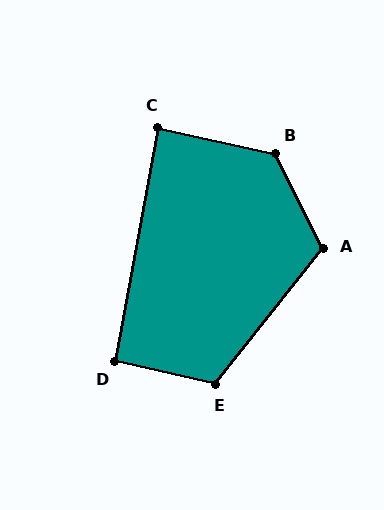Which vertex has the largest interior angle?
B, at approximately 129 degrees.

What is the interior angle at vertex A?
Approximately 115 degrees (obtuse).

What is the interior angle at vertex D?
Approximately 92 degrees (approximately right).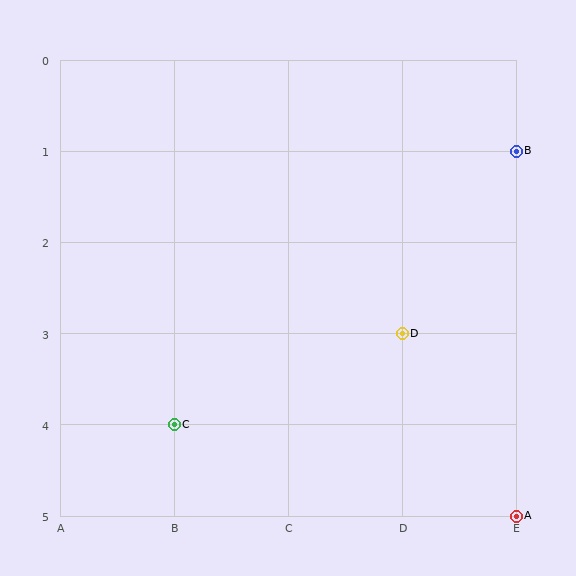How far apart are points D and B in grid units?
Points D and B are 1 column and 2 rows apart (about 2.2 grid units diagonally).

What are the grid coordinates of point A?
Point A is at grid coordinates (E, 5).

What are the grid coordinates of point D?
Point D is at grid coordinates (D, 3).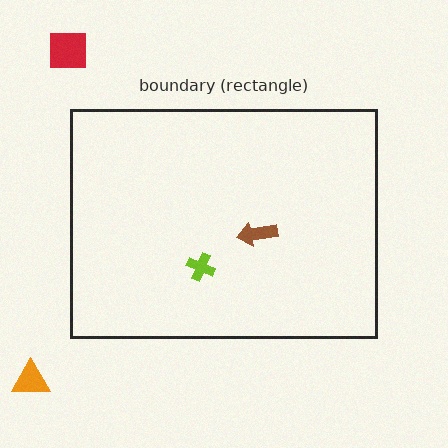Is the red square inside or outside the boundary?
Outside.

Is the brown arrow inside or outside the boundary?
Inside.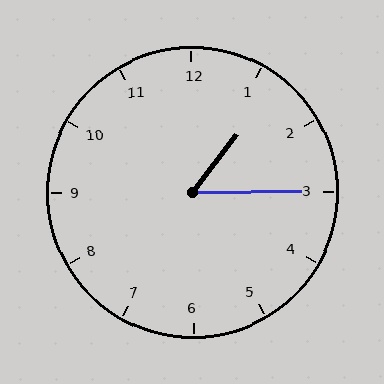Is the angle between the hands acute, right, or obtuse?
It is acute.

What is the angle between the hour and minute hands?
Approximately 52 degrees.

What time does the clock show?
1:15.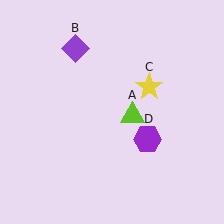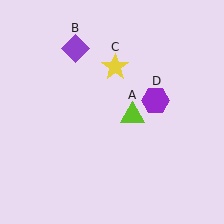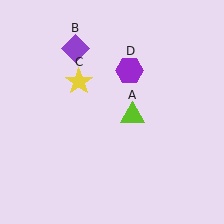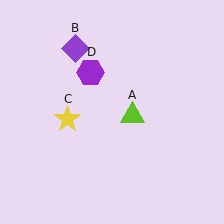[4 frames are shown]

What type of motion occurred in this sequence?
The yellow star (object C), purple hexagon (object D) rotated counterclockwise around the center of the scene.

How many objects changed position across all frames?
2 objects changed position: yellow star (object C), purple hexagon (object D).